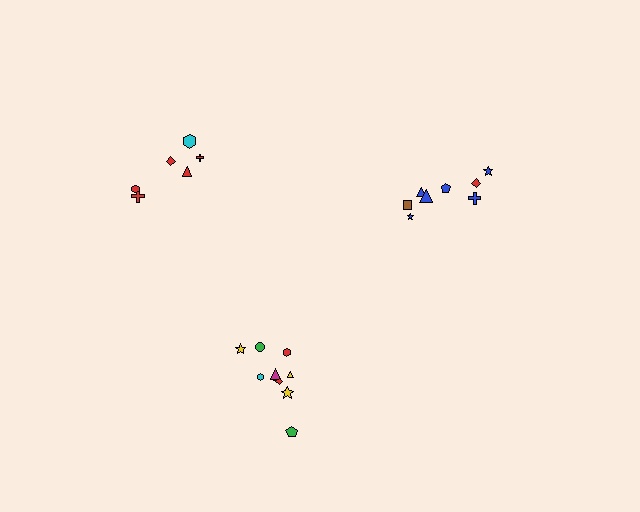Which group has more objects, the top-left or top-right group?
The top-right group.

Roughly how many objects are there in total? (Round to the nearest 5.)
Roughly 25 objects in total.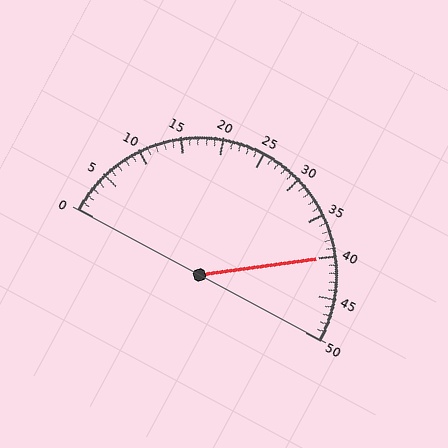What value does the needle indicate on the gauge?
The needle indicates approximately 40.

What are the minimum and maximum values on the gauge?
The gauge ranges from 0 to 50.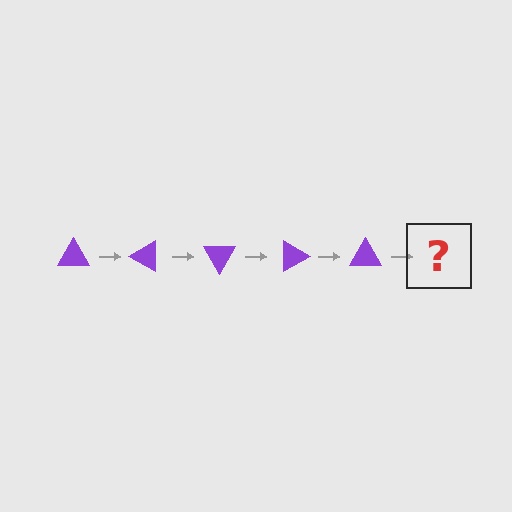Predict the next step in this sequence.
The next step is a purple triangle rotated 150 degrees.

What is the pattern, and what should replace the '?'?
The pattern is that the triangle rotates 30 degrees each step. The '?' should be a purple triangle rotated 150 degrees.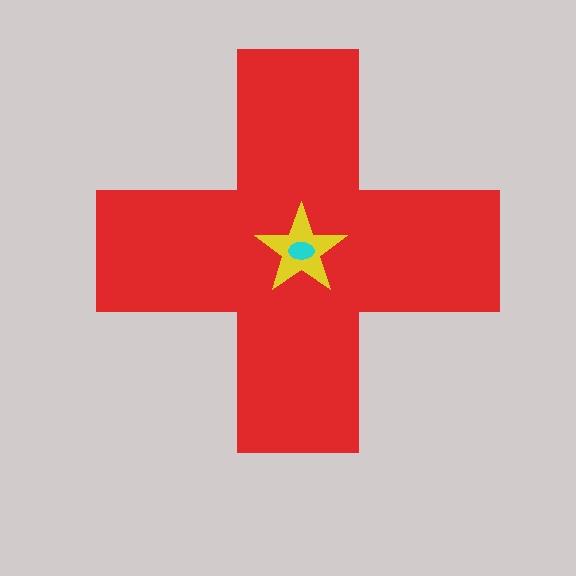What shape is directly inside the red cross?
The yellow star.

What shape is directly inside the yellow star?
The cyan ellipse.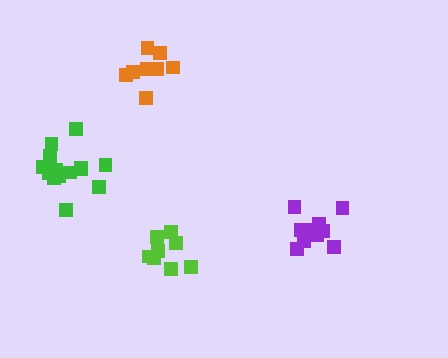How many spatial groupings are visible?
There are 4 spatial groupings.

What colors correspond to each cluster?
The clusters are colored: green, purple, orange, lime.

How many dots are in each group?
Group 1: 14 dots, Group 2: 10 dots, Group 3: 8 dots, Group 4: 8 dots (40 total).